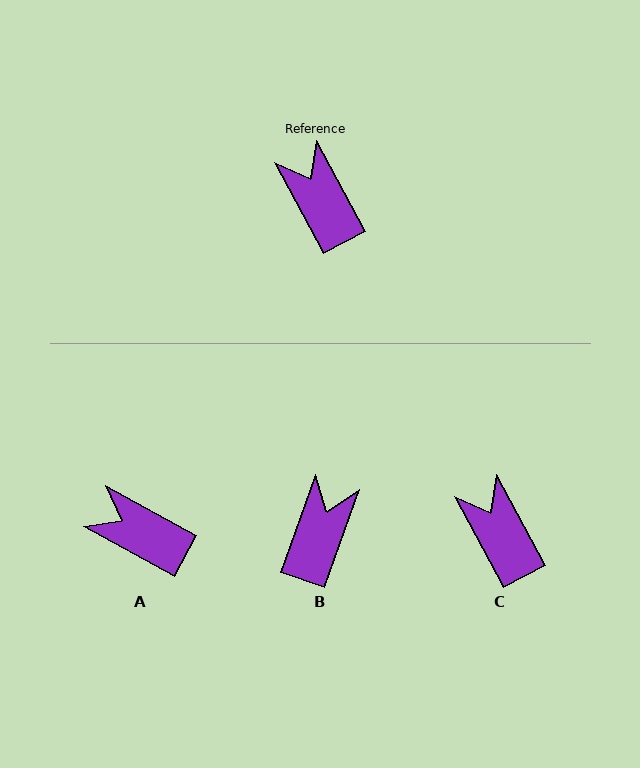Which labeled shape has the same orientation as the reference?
C.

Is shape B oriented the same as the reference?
No, it is off by about 47 degrees.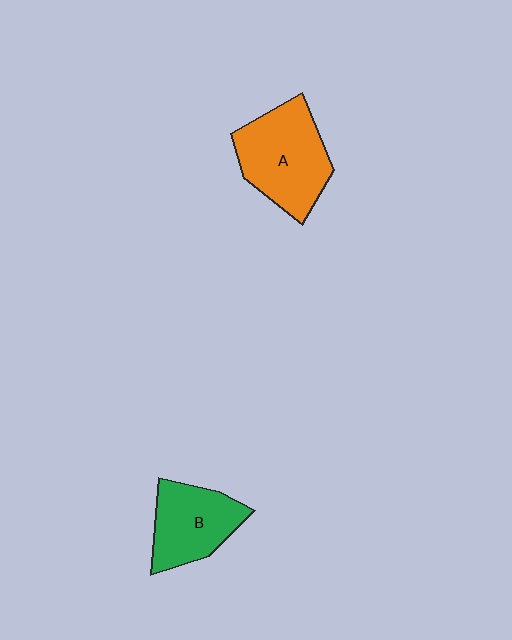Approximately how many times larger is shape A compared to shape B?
Approximately 1.3 times.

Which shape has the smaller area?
Shape B (green).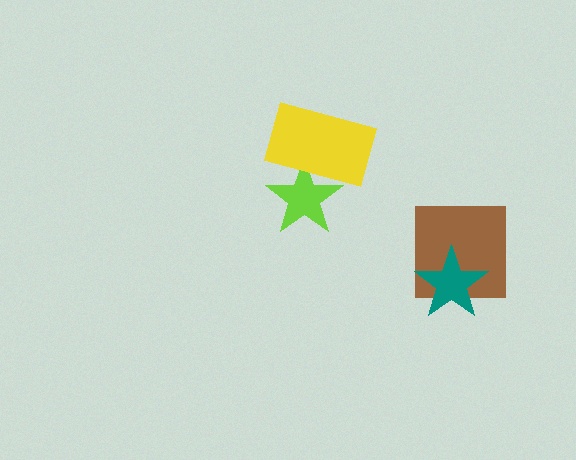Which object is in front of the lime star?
The yellow rectangle is in front of the lime star.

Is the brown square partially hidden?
Yes, it is partially covered by another shape.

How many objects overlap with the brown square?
1 object overlaps with the brown square.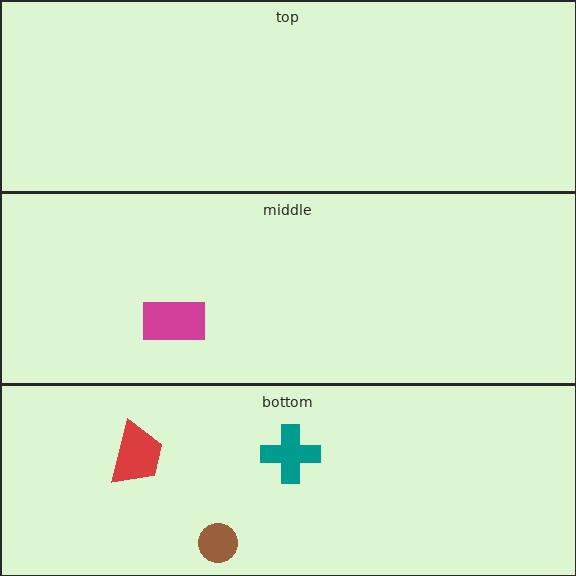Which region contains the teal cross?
The bottom region.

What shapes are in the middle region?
The magenta rectangle.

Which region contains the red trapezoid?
The bottom region.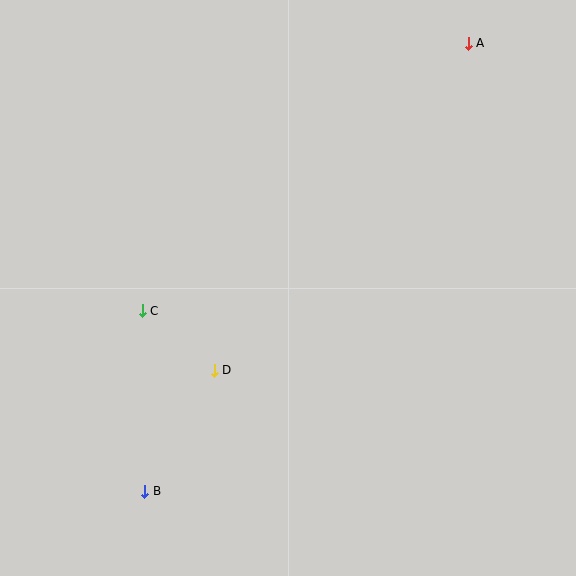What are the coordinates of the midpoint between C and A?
The midpoint between C and A is at (305, 177).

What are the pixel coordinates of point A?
Point A is at (468, 43).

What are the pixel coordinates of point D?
Point D is at (214, 370).